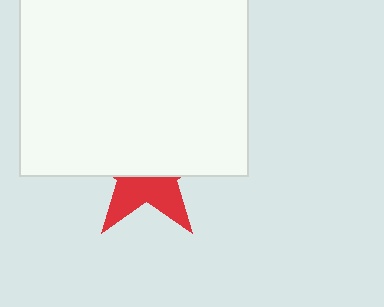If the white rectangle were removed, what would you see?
You would see the complete red star.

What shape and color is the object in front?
The object in front is a white rectangle.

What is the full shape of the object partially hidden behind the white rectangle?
The partially hidden object is a red star.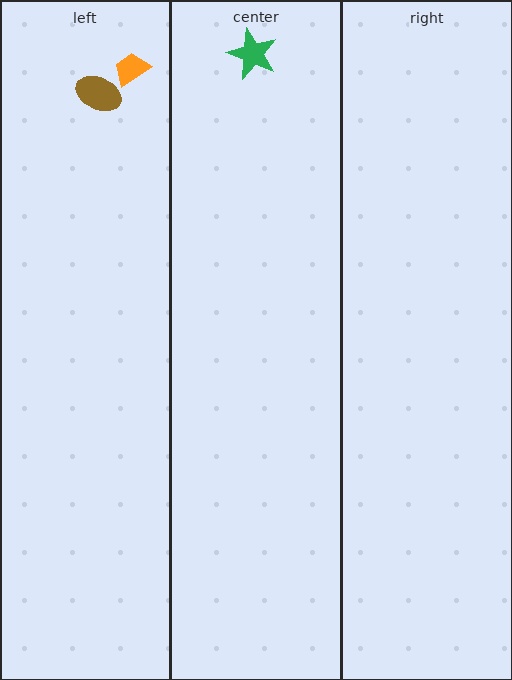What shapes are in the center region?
The green star.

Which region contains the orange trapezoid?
The left region.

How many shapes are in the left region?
2.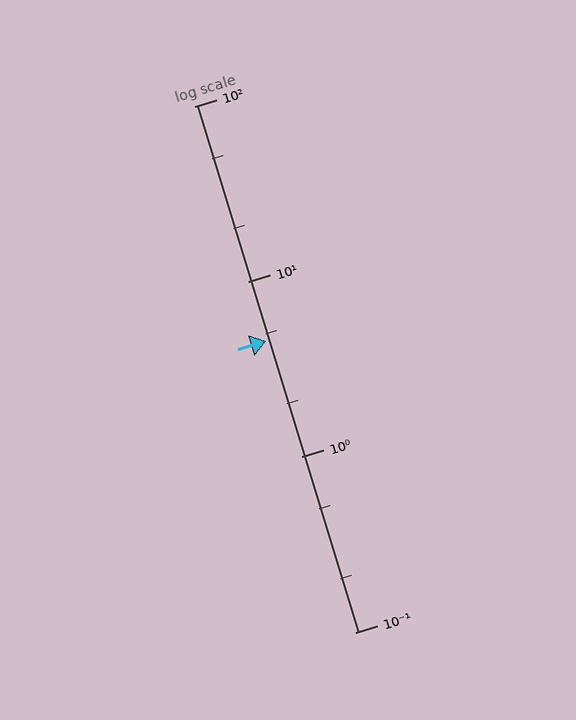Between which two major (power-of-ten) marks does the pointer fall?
The pointer is between 1 and 10.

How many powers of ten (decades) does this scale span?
The scale spans 3 decades, from 0.1 to 100.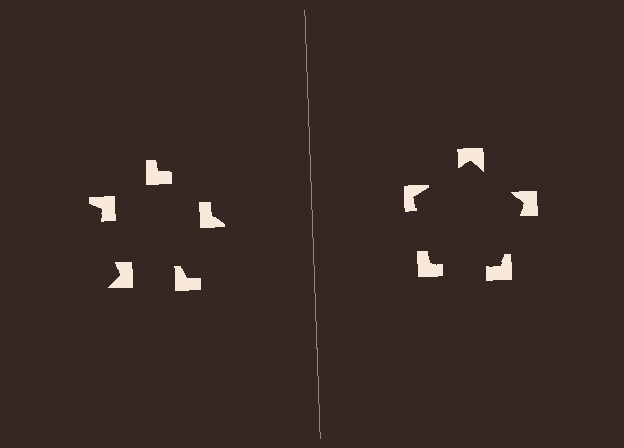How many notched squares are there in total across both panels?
10 — 5 on each side.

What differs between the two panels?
The notched squares are positioned identically on both sides; only the wedge orientations differ. On the right they align to a pentagon; on the left they are misaligned.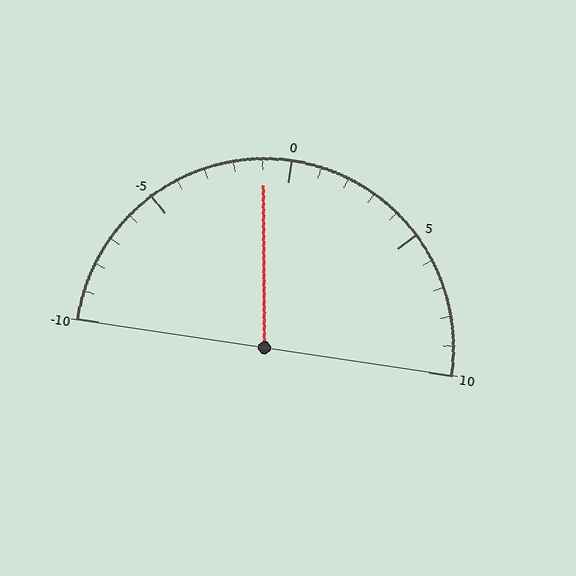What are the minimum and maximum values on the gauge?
The gauge ranges from -10 to 10.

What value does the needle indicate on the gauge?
The needle indicates approximately -1.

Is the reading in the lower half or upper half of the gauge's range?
The reading is in the lower half of the range (-10 to 10).